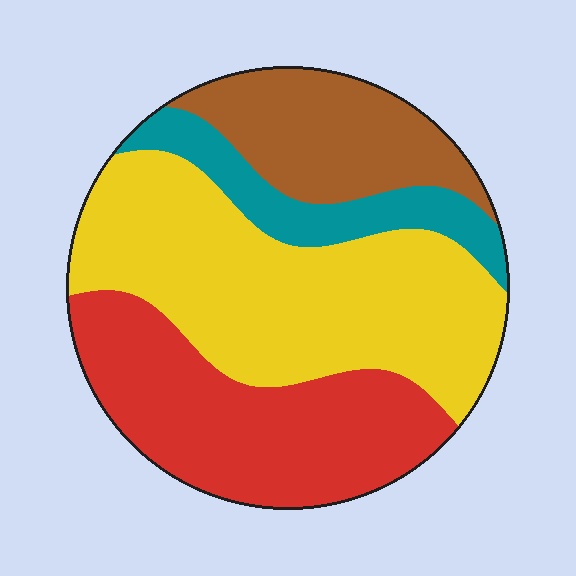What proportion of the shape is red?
Red takes up about one third (1/3) of the shape.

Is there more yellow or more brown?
Yellow.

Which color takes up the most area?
Yellow, at roughly 40%.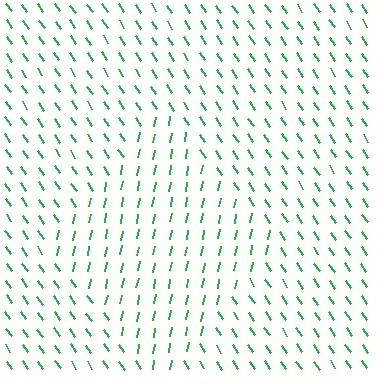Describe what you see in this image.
The image is filled with small green line segments. A diamond region in the image has lines oriented differently from the surrounding lines, creating a visible texture boundary.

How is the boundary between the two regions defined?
The boundary is defined purely by a change in line orientation (approximately 45 degrees difference). All lines are the same color and thickness.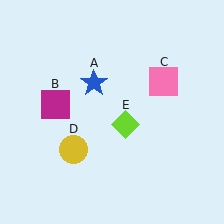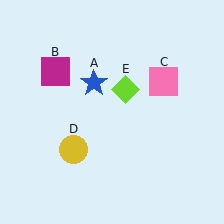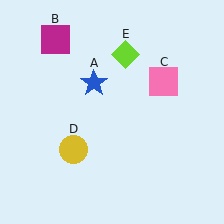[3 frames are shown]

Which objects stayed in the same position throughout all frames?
Blue star (object A) and pink square (object C) and yellow circle (object D) remained stationary.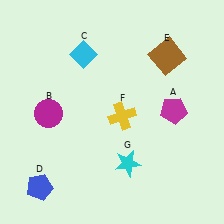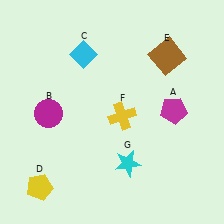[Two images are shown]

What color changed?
The pentagon (D) changed from blue in Image 1 to yellow in Image 2.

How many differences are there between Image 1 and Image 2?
There is 1 difference between the two images.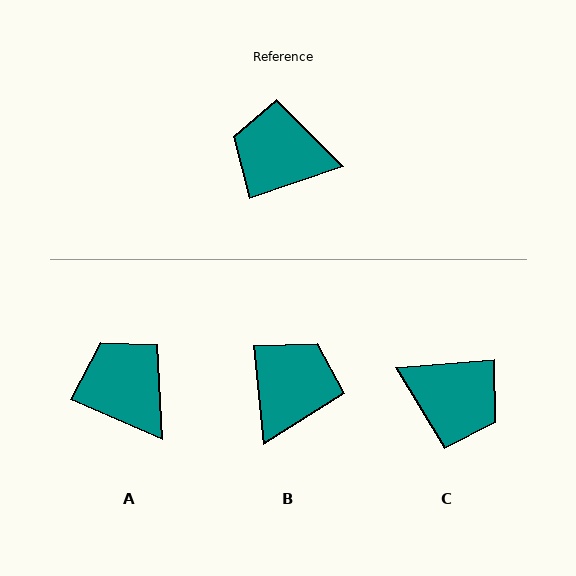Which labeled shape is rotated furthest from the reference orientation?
C, about 166 degrees away.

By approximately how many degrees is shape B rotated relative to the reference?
Approximately 103 degrees clockwise.